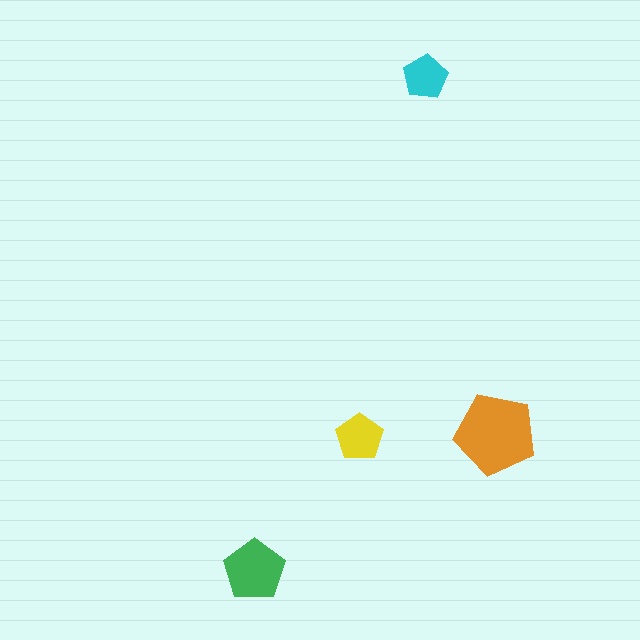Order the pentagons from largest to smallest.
the orange one, the green one, the yellow one, the cyan one.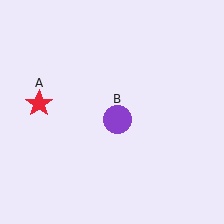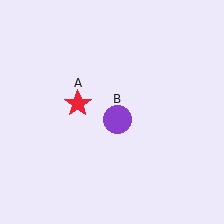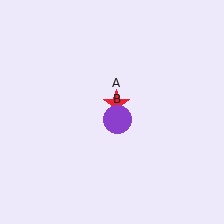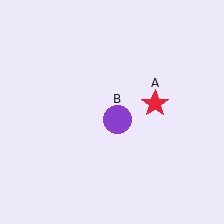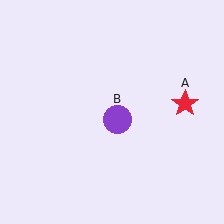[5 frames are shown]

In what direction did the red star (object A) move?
The red star (object A) moved right.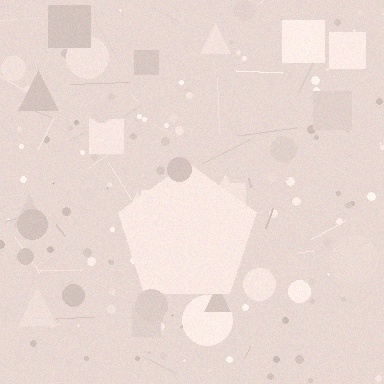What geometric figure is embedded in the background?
A pentagon is embedded in the background.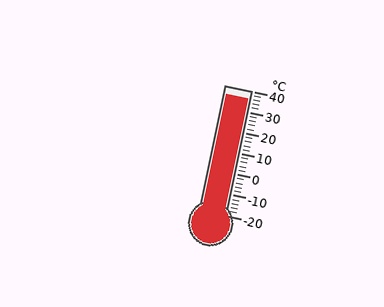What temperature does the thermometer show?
The thermometer shows approximately 36°C.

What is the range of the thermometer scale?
The thermometer scale ranges from -20°C to 40°C.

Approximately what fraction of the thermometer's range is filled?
The thermometer is filled to approximately 95% of its range.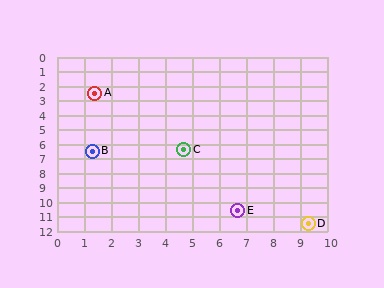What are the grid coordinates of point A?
Point A is at approximately (1.4, 2.5).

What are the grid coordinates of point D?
Point D is at approximately (9.3, 11.5).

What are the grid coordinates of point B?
Point B is at approximately (1.3, 6.5).